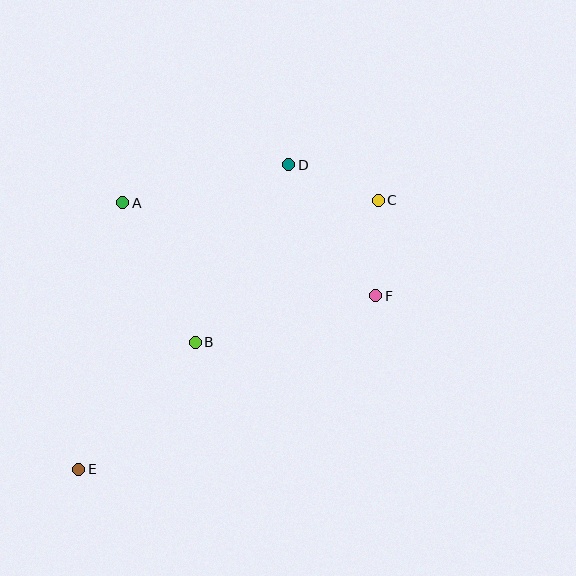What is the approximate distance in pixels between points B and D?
The distance between B and D is approximately 201 pixels.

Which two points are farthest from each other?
Points C and E are farthest from each other.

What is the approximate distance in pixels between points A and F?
The distance between A and F is approximately 269 pixels.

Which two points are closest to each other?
Points C and F are closest to each other.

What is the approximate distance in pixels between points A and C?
The distance between A and C is approximately 255 pixels.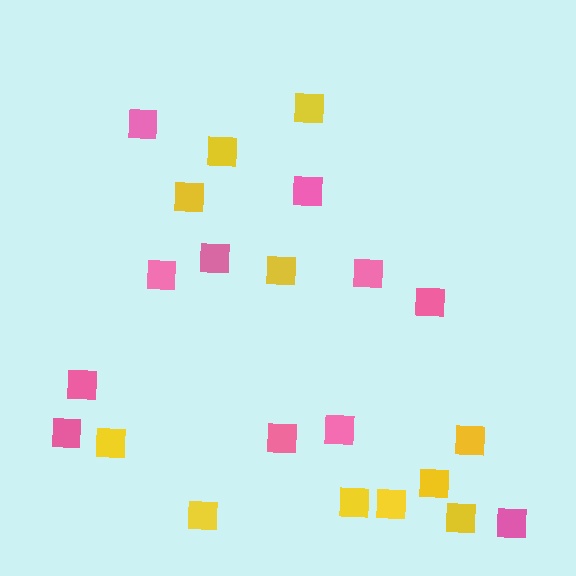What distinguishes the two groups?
There are 2 groups: one group of yellow squares (11) and one group of pink squares (11).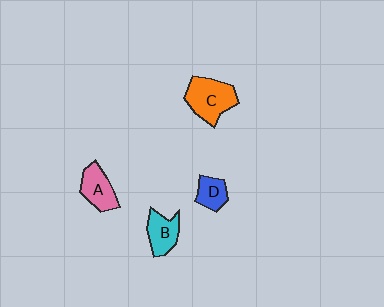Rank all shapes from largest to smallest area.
From largest to smallest: C (orange), A (pink), B (cyan), D (blue).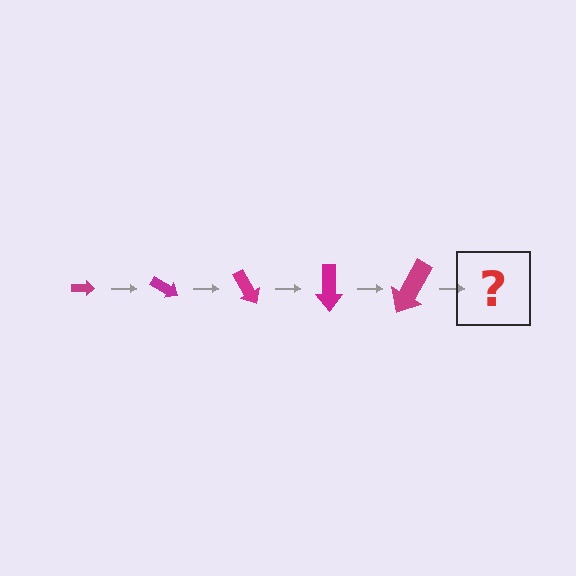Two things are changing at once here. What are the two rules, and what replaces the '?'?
The two rules are that the arrow grows larger each step and it rotates 30 degrees each step. The '?' should be an arrow, larger than the previous one and rotated 150 degrees from the start.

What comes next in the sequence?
The next element should be an arrow, larger than the previous one and rotated 150 degrees from the start.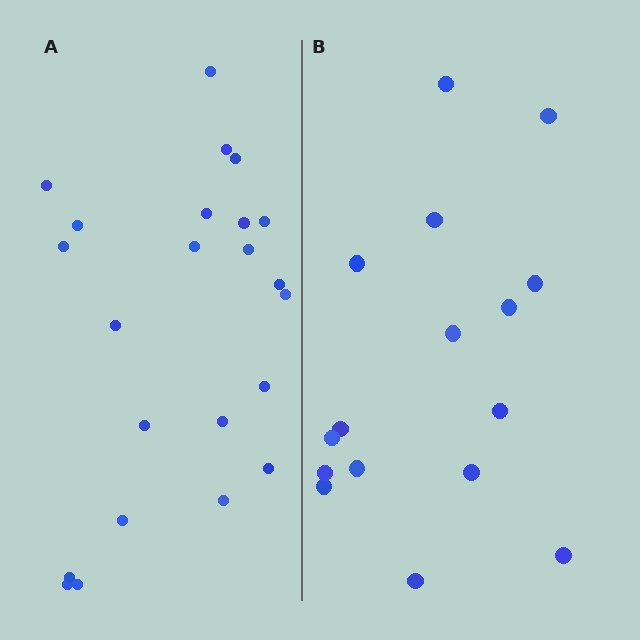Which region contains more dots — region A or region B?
Region A (the left region) has more dots.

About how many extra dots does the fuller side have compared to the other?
Region A has roughly 8 or so more dots than region B.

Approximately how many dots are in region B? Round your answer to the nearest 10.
About 20 dots. (The exact count is 16, which rounds to 20.)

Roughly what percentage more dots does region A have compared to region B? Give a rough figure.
About 45% more.